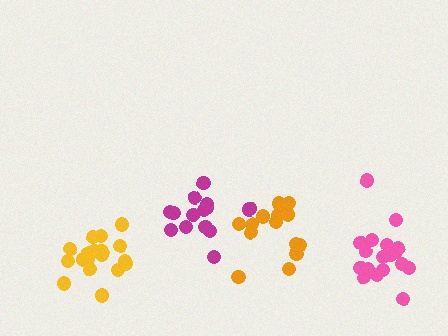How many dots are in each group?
Group 1: 14 dots, Group 2: 19 dots, Group 3: 14 dots, Group 4: 18 dots (65 total).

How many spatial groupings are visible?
There are 4 spatial groupings.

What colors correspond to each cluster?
The clusters are colored: orange, yellow, magenta, pink.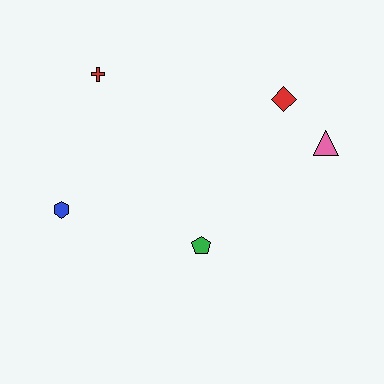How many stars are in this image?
There are no stars.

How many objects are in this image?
There are 5 objects.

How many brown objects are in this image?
There are no brown objects.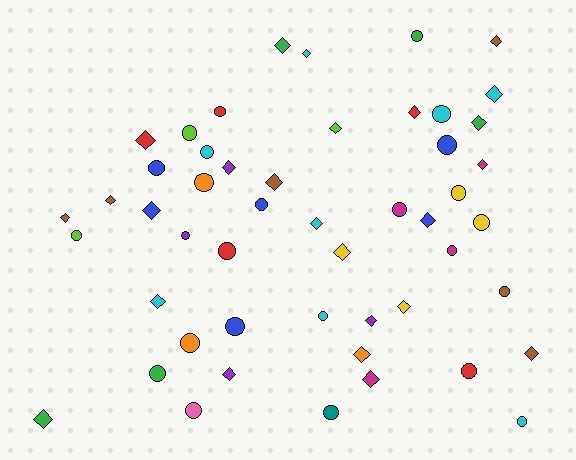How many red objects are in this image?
There are 5 red objects.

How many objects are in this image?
There are 50 objects.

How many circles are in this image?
There are 25 circles.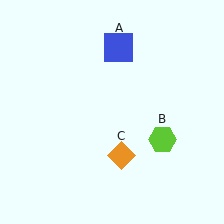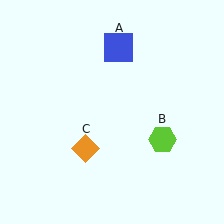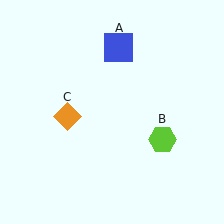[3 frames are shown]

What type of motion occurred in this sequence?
The orange diamond (object C) rotated clockwise around the center of the scene.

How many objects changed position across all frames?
1 object changed position: orange diamond (object C).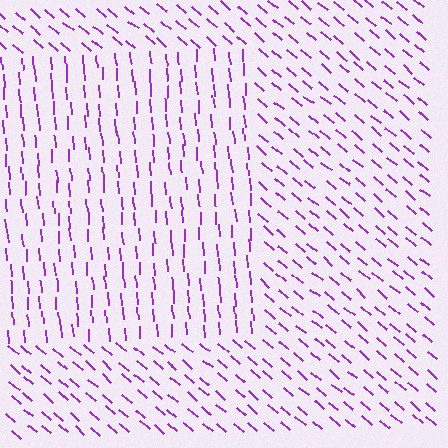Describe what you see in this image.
The image is filled with small purple line segments. A rectangle region in the image has lines oriented differently from the surrounding lines, creating a visible texture boundary.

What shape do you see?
I see a rectangle.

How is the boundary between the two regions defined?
The boundary is defined purely by a change in line orientation (approximately 45 degrees difference). All lines are the same color and thickness.